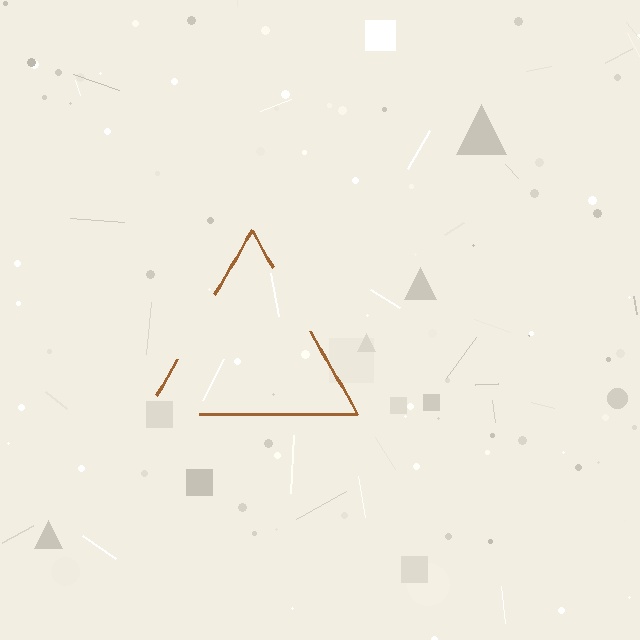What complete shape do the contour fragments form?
The contour fragments form a triangle.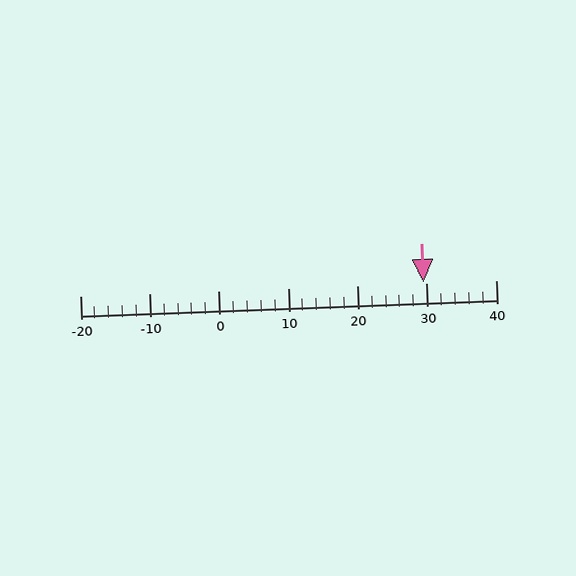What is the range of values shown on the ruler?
The ruler shows values from -20 to 40.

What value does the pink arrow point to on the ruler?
The pink arrow points to approximately 30.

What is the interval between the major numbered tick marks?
The major tick marks are spaced 10 units apart.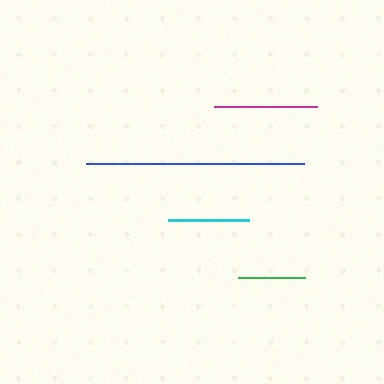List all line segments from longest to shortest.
From longest to shortest: blue, magenta, cyan, green.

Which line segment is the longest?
The blue line is the longest at approximately 217 pixels.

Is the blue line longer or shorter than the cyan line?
The blue line is longer than the cyan line.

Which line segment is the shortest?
The green line is the shortest at approximately 67 pixels.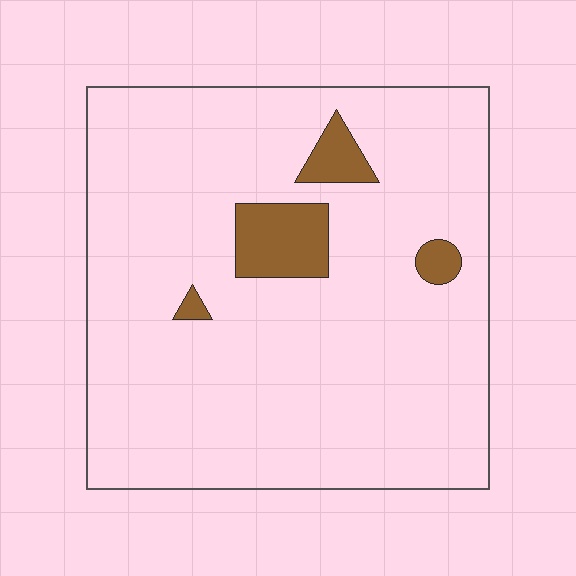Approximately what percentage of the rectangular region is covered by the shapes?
Approximately 10%.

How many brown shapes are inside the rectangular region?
4.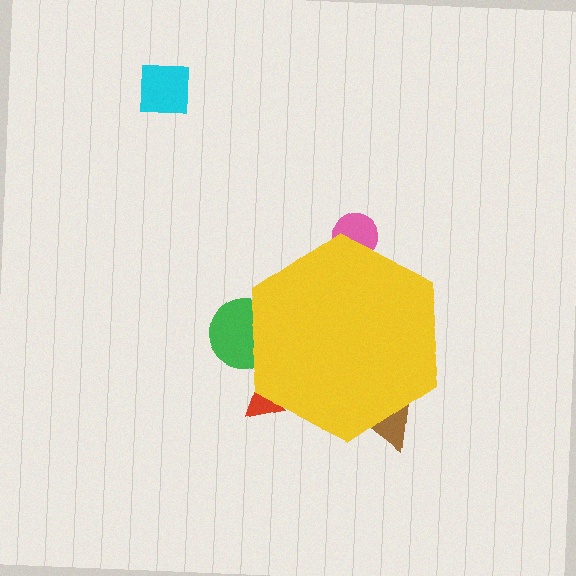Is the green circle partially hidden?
Yes, the green circle is partially hidden behind the yellow hexagon.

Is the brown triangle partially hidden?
Yes, the brown triangle is partially hidden behind the yellow hexagon.